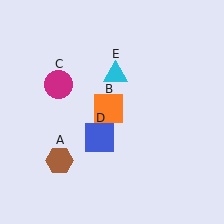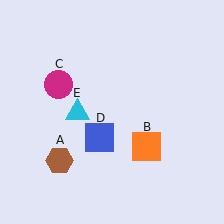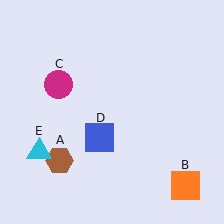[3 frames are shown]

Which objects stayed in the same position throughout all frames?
Brown hexagon (object A) and magenta circle (object C) and blue square (object D) remained stationary.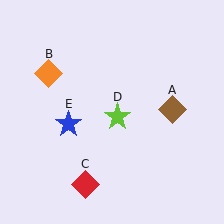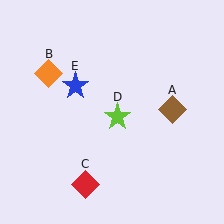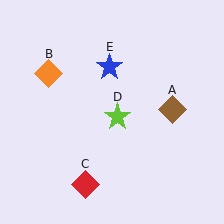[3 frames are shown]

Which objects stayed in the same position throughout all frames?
Brown diamond (object A) and orange diamond (object B) and red diamond (object C) and lime star (object D) remained stationary.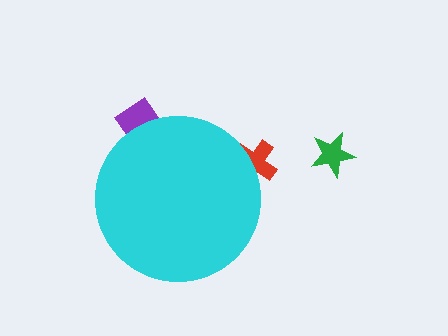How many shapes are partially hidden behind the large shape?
2 shapes are partially hidden.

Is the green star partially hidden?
No, the green star is fully visible.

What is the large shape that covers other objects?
A cyan circle.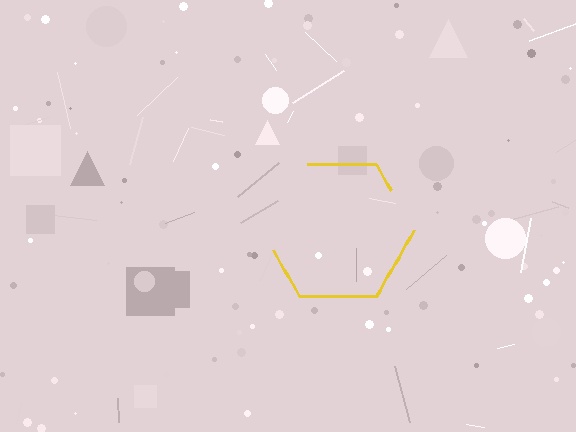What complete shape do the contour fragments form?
The contour fragments form a hexagon.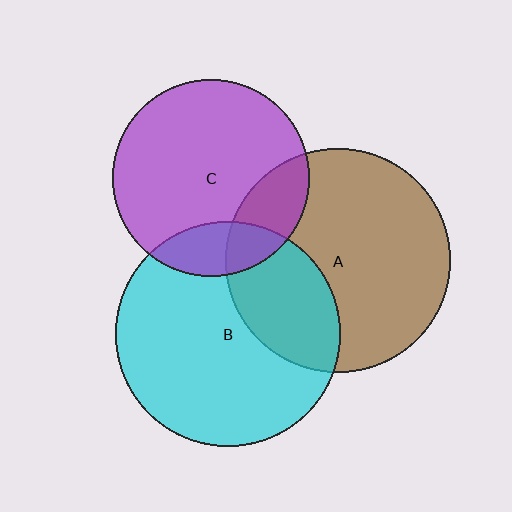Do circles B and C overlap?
Yes.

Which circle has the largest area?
Circle A (brown).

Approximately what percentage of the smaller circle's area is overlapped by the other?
Approximately 15%.